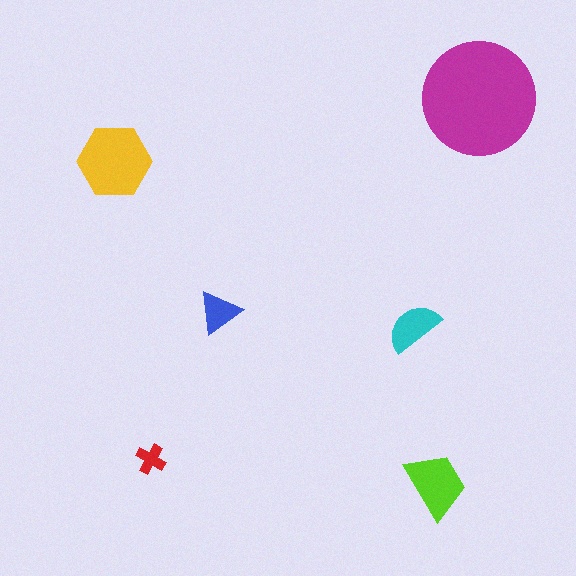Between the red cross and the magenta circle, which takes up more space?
The magenta circle.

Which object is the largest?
The magenta circle.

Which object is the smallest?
The red cross.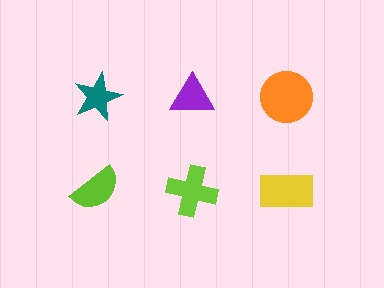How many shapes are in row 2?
3 shapes.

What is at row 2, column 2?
A lime cross.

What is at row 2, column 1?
A lime semicircle.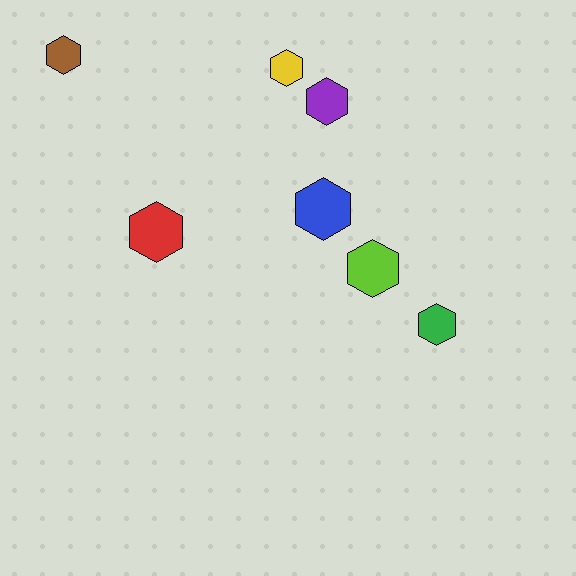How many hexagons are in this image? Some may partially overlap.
There are 7 hexagons.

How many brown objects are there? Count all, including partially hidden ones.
There is 1 brown object.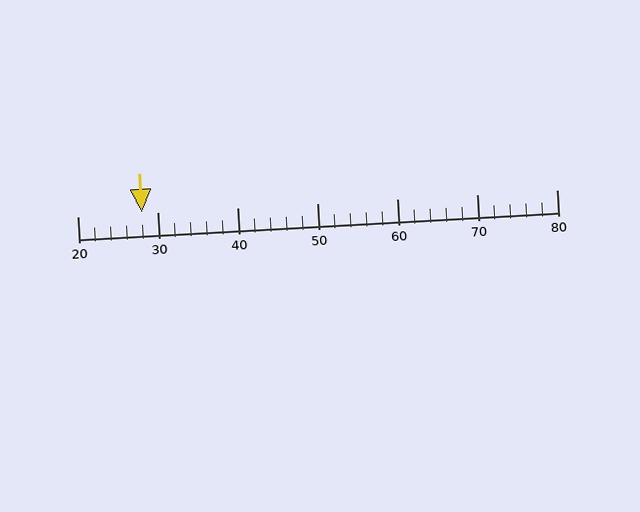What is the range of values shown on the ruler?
The ruler shows values from 20 to 80.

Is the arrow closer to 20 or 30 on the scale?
The arrow is closer to 30.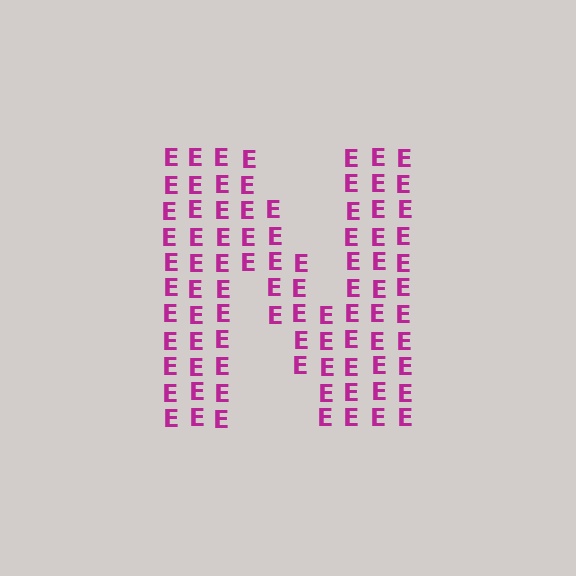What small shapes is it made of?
It is made of small letter E's.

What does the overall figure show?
The overall figure shows the letter N.